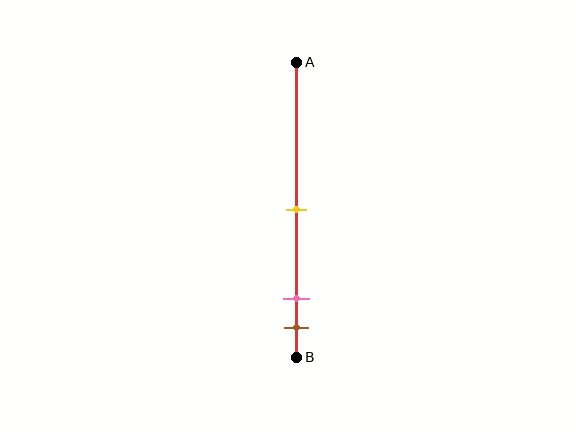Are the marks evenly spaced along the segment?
No, the marks are not evenly spaced.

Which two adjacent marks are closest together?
The pink and brown marks are the closest adjacent pair.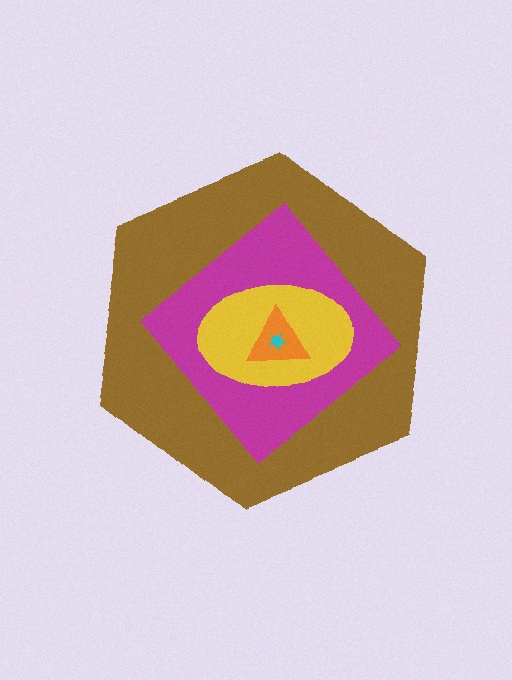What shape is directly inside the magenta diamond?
The yellow ellipse.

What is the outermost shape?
The brown hexagon.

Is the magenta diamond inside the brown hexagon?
Yes.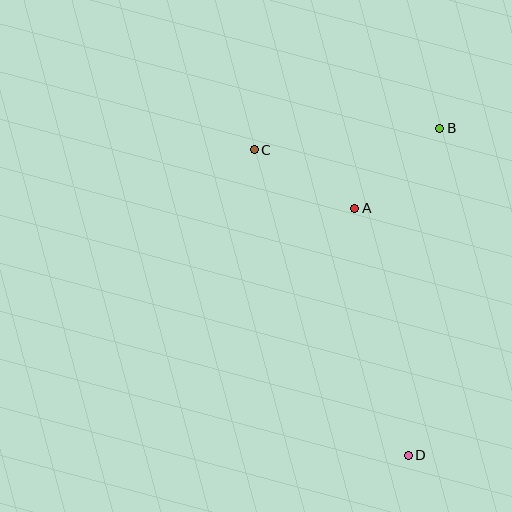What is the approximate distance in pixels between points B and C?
The distance between B and C is approximately 187 pixels.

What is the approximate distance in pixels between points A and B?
The distance between A and B is approximately 117 pixels.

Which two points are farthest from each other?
Points C and D are farthest from each other.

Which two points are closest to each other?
Points A and C are closest to each other.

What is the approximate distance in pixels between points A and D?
The distance between A and D is approximately 252 pixels.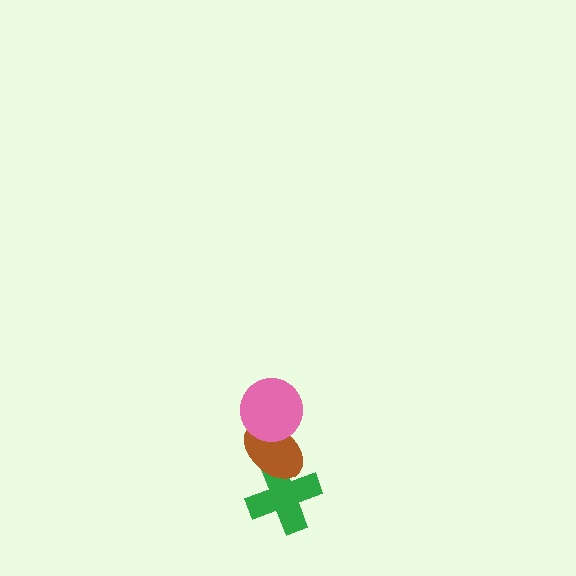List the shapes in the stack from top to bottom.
From top to bottom: the pink circle, the brown ellipse, the green cross.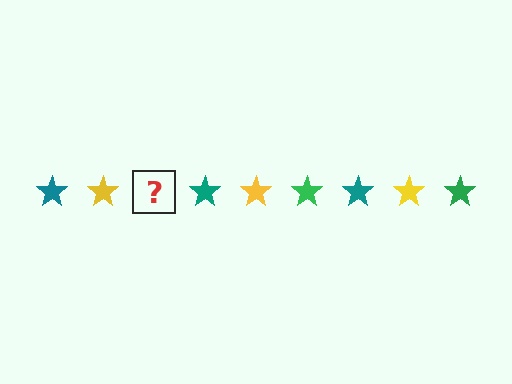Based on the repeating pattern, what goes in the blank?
The blank should be a green star.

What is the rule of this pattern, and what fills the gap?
The rule is that the pattern cycles through teal, yellow, green stars. The gap should be filled with a green star.